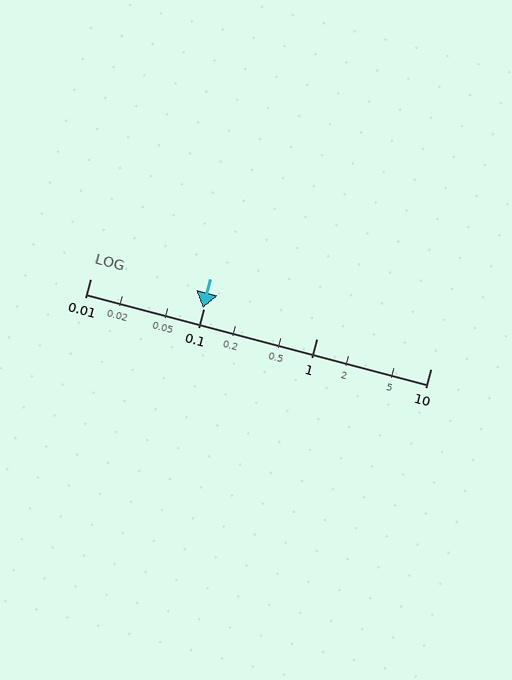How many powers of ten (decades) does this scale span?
The scale spans 3 decades, from 0.01 to 10.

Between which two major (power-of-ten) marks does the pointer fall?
The pointer is between 0.01 and 0.1.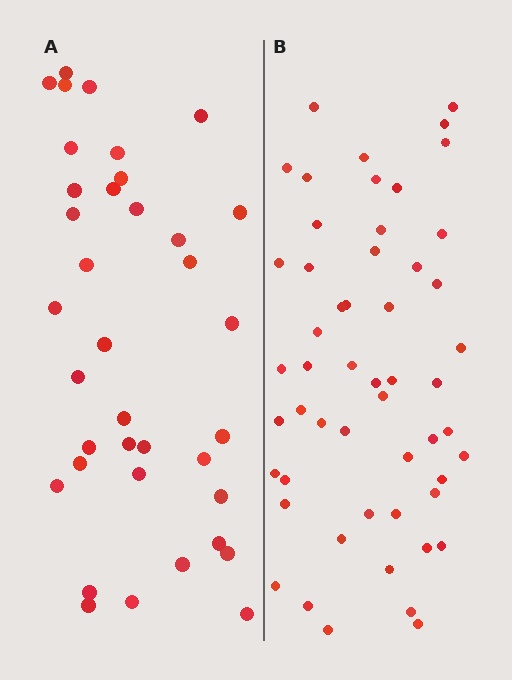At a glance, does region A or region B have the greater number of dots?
Region B (the right region) has more dots.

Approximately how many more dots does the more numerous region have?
Region B has approximately 15 more dots than region A.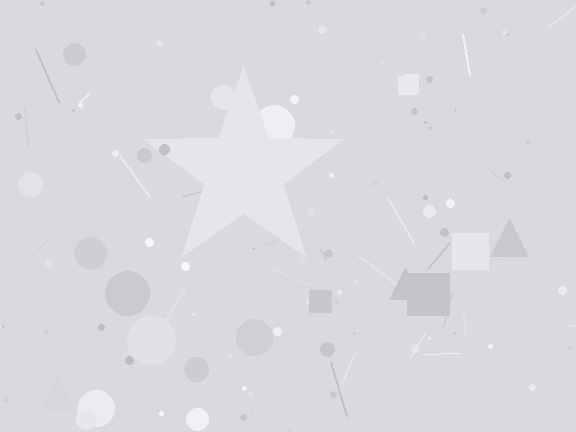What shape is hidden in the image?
A star is hidden in the image.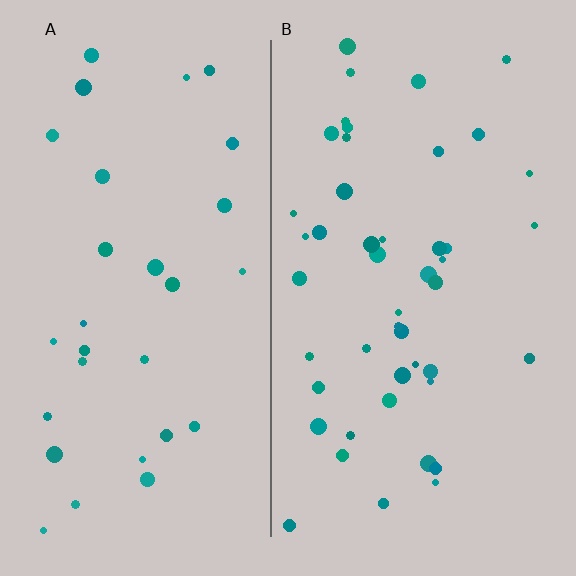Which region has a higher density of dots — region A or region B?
B (the right).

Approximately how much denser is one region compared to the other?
Approximately 1.6× — region B over region A.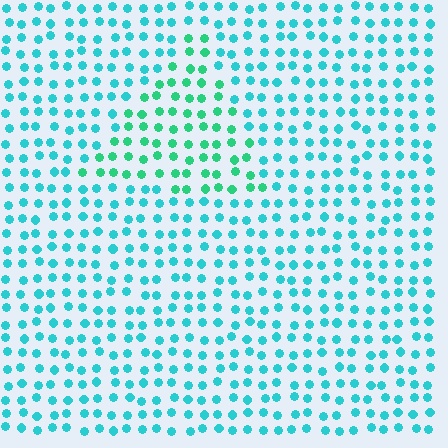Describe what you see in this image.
The image is filled with small cyan elements in a uniform arrangement. A triangle-shaped region is visible where the elements are tinted to a slightly different hue, forming a subtle color boundary.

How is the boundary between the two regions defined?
The boundary is defined purely by a slight shift in hue (about 30 degrees). Spacing, size, and orientation are identical on both sides.